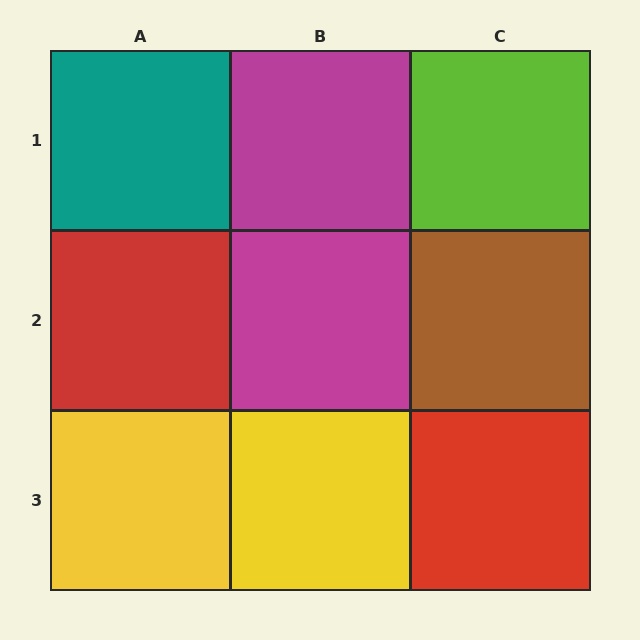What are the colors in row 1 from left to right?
Teal, magenta, lime.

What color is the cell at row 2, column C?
Brown.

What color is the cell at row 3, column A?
Yellow.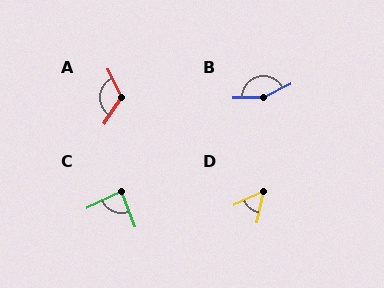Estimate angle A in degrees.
Approximately 122 degrees.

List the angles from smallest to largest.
D (53°), C (85°), A (122°), B (156°).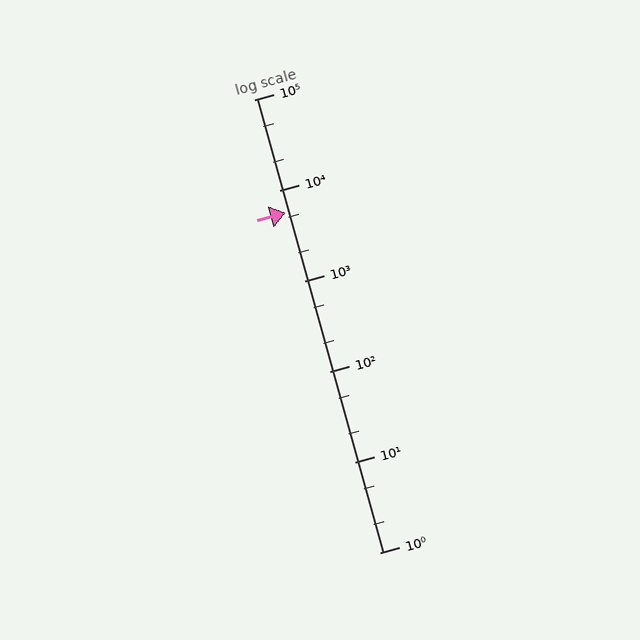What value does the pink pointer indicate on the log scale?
The pointer indicates approximately 5600.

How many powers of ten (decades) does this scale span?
The scale spans 5 decades, from 1 to 100000.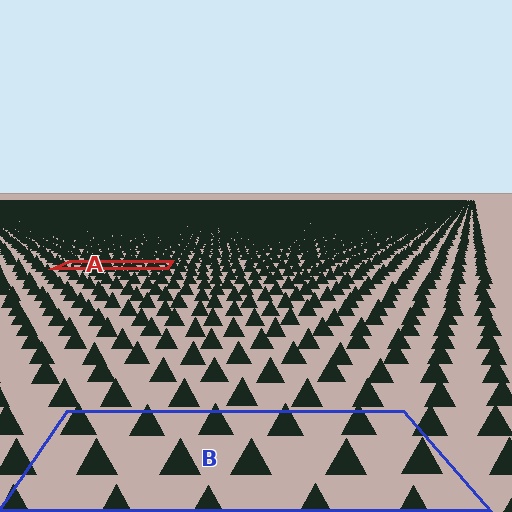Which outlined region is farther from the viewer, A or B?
Region A is farther from the viewer — the texture elements inside it appear smaller and more densely packed.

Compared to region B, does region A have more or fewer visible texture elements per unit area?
Region A has more texture elements per unit area — they are packed more densely because it is farther away.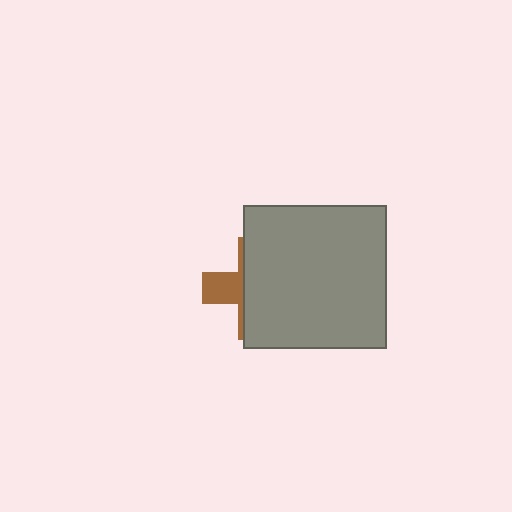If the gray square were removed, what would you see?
You would see the complete brown cross.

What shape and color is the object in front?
The object in front is a gray square.